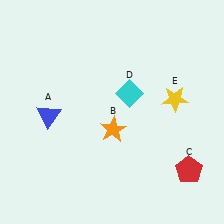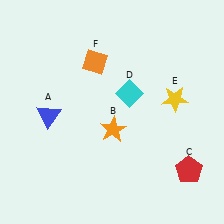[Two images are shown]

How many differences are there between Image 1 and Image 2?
There is 1 difference between the two images.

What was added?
An orange diamond (F) was added in Image 2.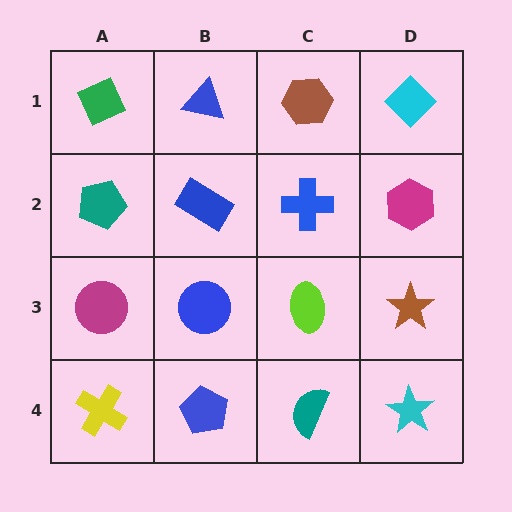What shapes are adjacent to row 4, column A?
A magenta circle (row 3, column A), a blue pentagon (row 4, column B).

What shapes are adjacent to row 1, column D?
A magenta hexagon (row 2, column D), a brown hexagon (row 1, column C).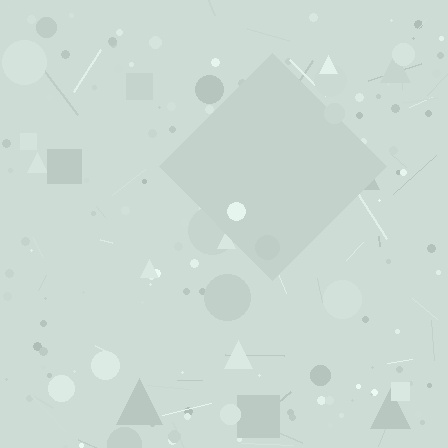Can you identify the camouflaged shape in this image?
The camouflaged shape is a diamond.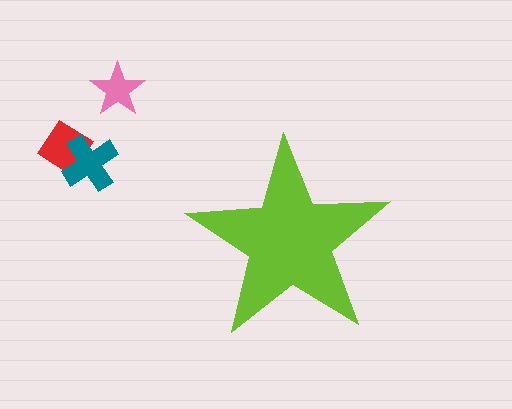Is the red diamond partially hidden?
No, the red diamond is fully visible.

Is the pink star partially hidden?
No, the pink star is fully visible.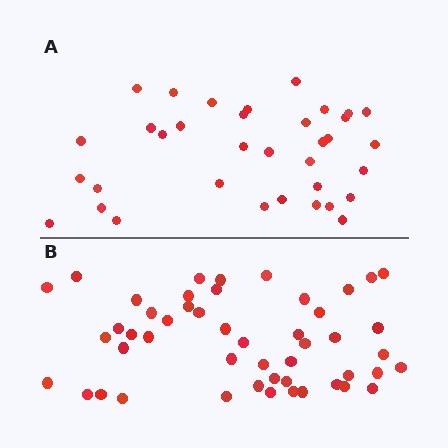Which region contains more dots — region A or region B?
Region B (the bottom region) has more dots.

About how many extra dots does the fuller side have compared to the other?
Region B has approximately 15 more dots than region A.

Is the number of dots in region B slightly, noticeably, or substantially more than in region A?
Region B has noticeably more, but not dramatically so. The ratio is roughly 1.4 to 1.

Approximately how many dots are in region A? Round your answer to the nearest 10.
About 40 dots. (The exact count is 35, which rounds to 40.)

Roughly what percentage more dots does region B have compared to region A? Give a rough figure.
About 40% more.